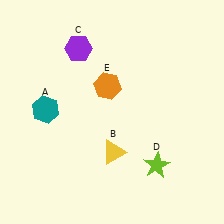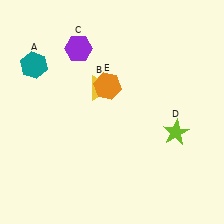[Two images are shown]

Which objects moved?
The objects that moved are: the teal hexagon (A), the yellow triangle (B), the lime star (D).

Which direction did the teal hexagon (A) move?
The teal hexagon (A) moved up.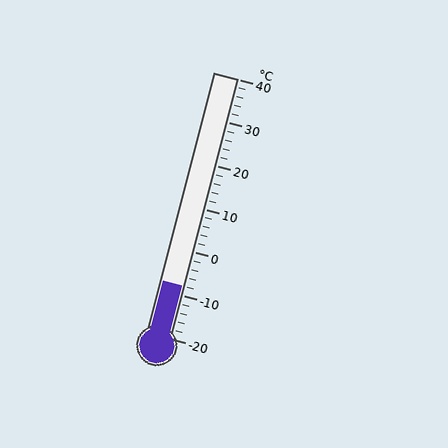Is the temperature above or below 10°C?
The temperature is below 10°C.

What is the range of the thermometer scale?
The thermometer scale ranges from -20°C to 40°C.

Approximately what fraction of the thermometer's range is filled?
The thermometer is filled to approximately 20% of its range.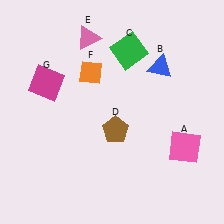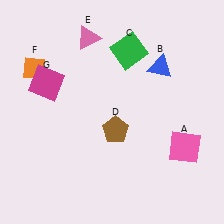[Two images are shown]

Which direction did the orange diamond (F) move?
The orange diamond (F) moved left.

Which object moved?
The orange diamond (F) moved left.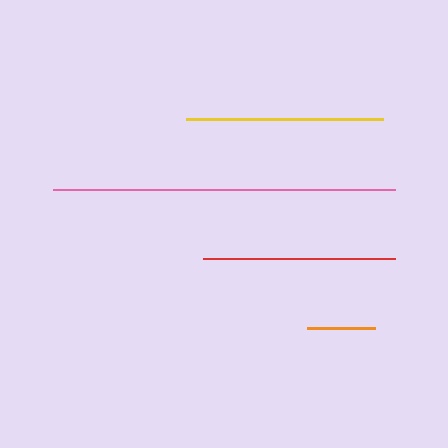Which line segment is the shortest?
The orange line is the shortest at approximately 68 pixels.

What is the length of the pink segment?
The pink segment is approximately 342 pixels long.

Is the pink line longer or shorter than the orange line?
The pink line is longer than the orange line.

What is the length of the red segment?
The red segment is approximately 192 pixels long.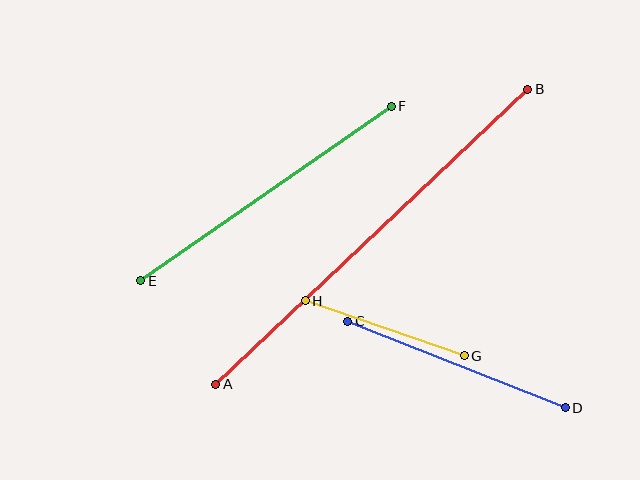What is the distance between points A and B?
The distance is approximately 429 pixels.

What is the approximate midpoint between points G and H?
The midpoint is at approximately (385, 328) pixels.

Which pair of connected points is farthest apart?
Points A and B are farthest apart.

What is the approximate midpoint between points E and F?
The midpoint is at approximately (266, 194) pixels.